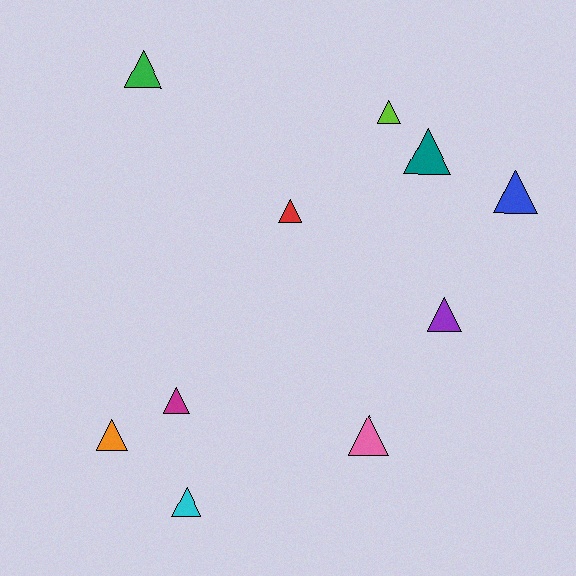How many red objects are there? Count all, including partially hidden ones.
There is 1 red object.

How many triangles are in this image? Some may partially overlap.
There are 10 triangles.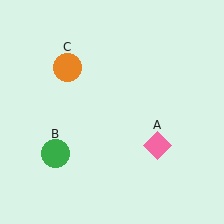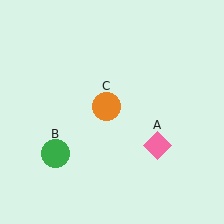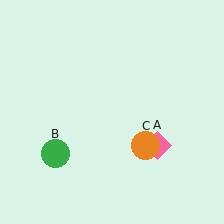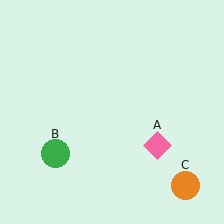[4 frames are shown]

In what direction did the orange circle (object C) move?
The orange circle (object C) moved down and to the right.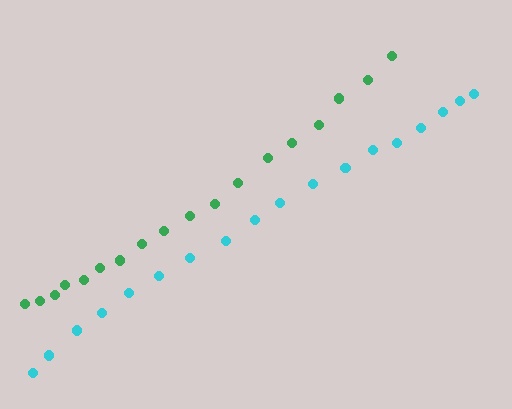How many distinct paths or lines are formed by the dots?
There are 2 distinct paths.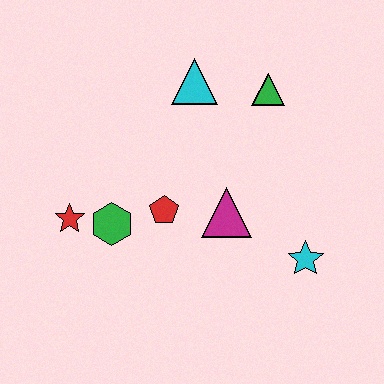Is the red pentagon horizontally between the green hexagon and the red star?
No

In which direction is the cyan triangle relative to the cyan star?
The cyan triangle is above the cyan star.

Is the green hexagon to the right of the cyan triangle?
No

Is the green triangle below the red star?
No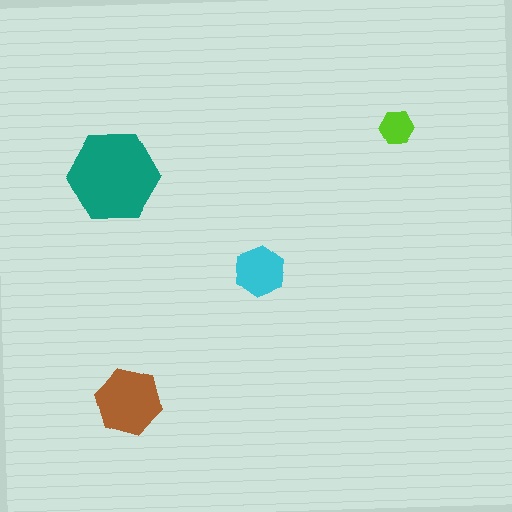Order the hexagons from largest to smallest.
the teal one, the brown one, the cyan one, the lime one.